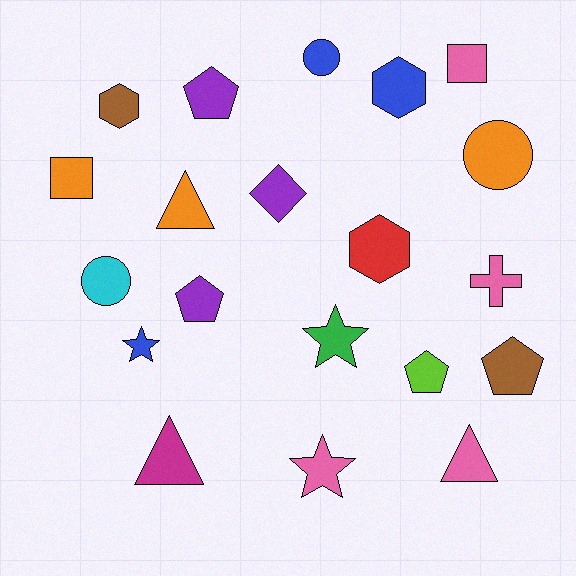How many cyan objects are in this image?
There is 1 cyan object.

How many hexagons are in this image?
There are 3 hexagons.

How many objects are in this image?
There are 20 objects.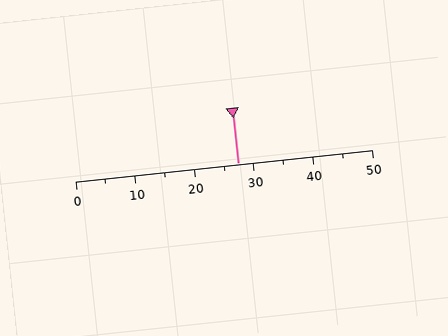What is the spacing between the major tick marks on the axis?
The major ticks are spaced 10 apart.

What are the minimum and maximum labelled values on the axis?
The axis runs from 0 to 50.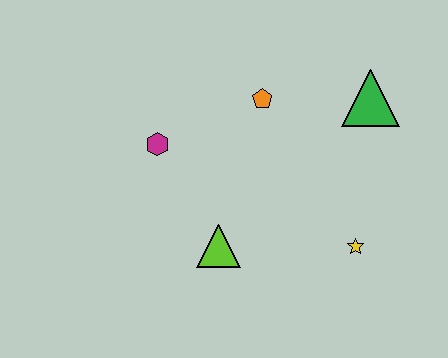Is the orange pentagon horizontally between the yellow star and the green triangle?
No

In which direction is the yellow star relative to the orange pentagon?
The yellow star is below the orange pentagon.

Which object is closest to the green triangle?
The orange pentagon is closest to the green triangle.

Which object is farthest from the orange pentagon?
The yellow star is farthest from the orange pentagon.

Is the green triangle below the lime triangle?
No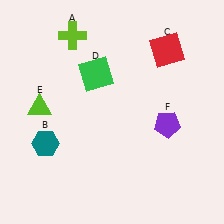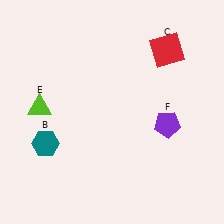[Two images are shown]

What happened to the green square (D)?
The green square (D) was removed in Image 2. It was in the top-left area of Image 1.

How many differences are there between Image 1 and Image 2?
There are 2 differences between the two images.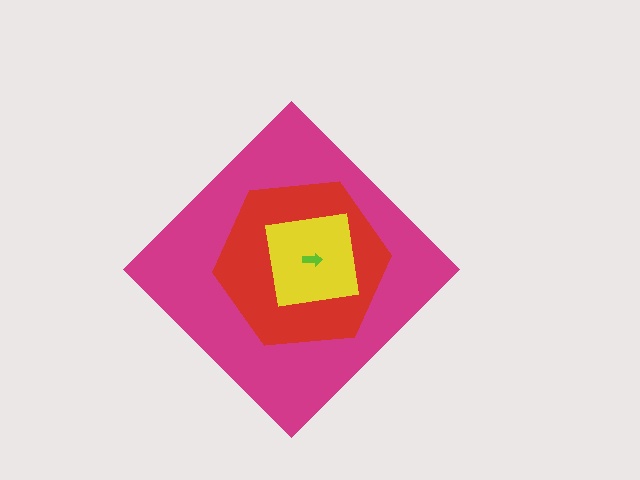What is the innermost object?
The lime arrow.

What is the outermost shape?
The magenta diamond.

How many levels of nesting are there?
4.